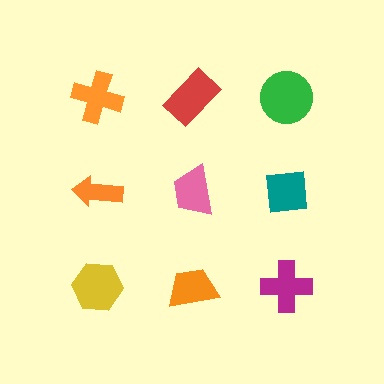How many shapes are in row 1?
3 shapes.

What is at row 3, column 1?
A yellow hexagon.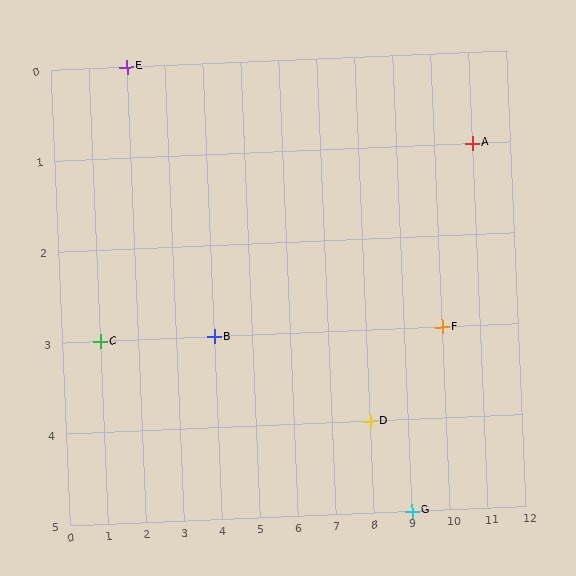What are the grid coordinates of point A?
Point A is at grid coordinates (11, 1).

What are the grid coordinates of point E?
Point E is at grid coordinates (2, 0).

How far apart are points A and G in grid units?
Points A and G are 2 columns and 4 rows apart (about 4.5 grid units diagonally).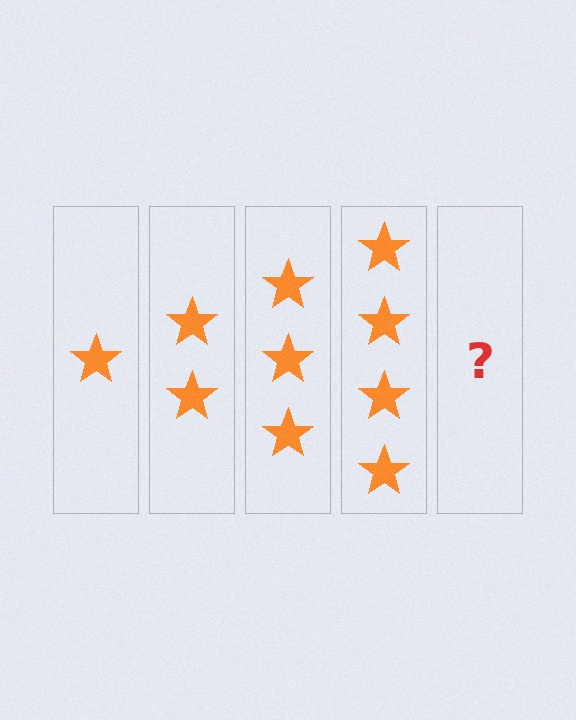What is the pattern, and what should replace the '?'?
The pattern is that each step adds one more star. The '?' should be 5 stars.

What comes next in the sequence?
The next element should be 5 stars.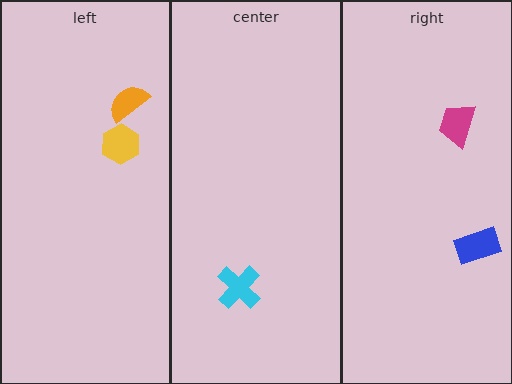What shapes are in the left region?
The yellow hexagon, the orange semicircle.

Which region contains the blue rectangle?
The right region.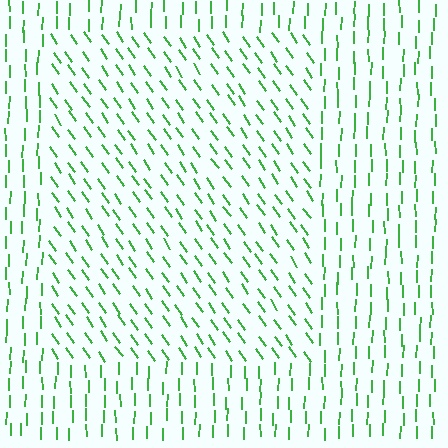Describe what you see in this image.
The image is filled with small green line segments. A rectangle region in the image has lines oriented differently from the surrounding lines, creating a visible texture boundary.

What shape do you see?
I see a rectangle.